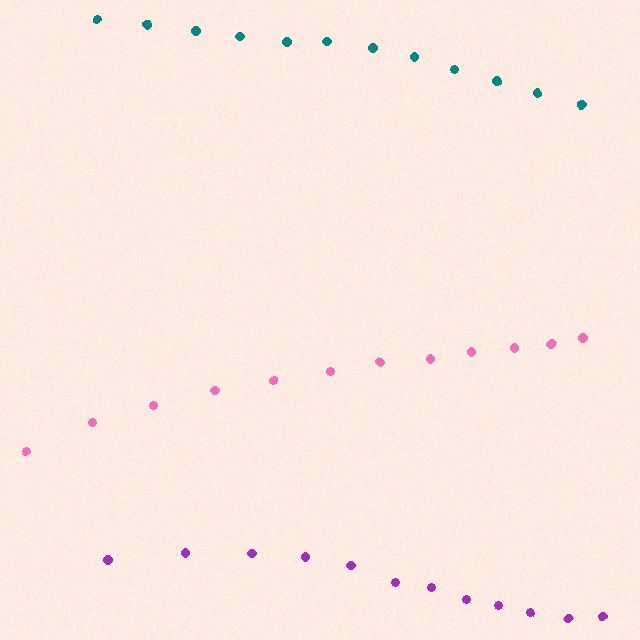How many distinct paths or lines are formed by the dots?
There are 3 distinct paths.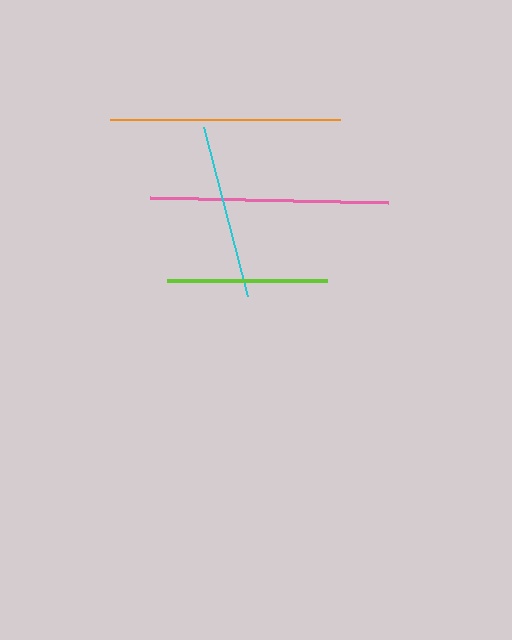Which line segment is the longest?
The pink line is the longest at approximately 238 pixels.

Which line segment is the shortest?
The lime line is the shortest at approximately 160 pixels.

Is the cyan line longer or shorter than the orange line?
The orange line is longer than the cyan line.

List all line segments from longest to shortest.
From longest to shortest: pink, orange, cyan, lime.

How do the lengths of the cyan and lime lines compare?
The cyan and lime lines are approximately the same length.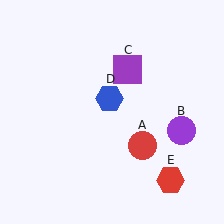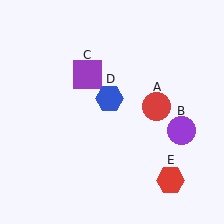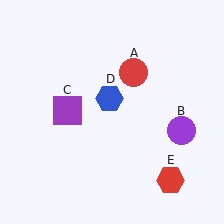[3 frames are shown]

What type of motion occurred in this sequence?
The red circle (object A), purple square (object C) rotated counterclockwise around the center of the scene.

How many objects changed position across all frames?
2 objects changed position: red circle (object A), purple square (object C).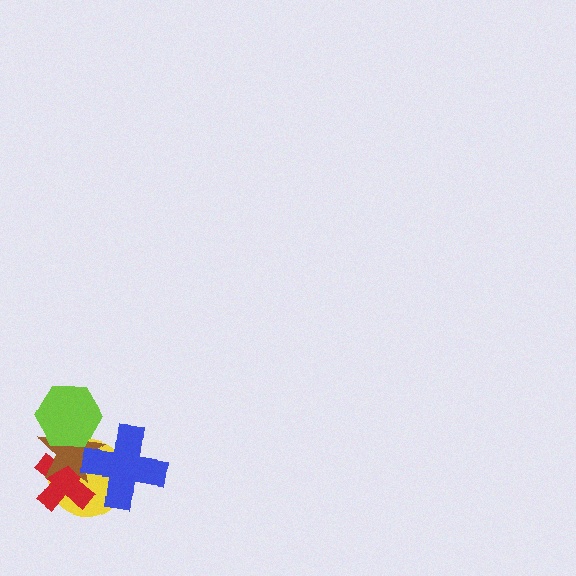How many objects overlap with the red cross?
3 objects overlap with the red cross.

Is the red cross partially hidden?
Yes, it is partially covered by another shape.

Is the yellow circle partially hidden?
Yes, it is partially covered by another shape.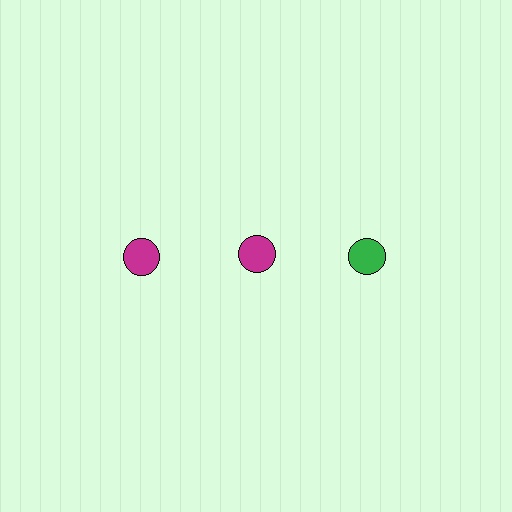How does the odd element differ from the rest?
It has a different color: green instead of magenta.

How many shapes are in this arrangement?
There are 3 shapes arranged in a grid pattern.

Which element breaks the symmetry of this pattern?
The green circle in the top row, center column breaks the symmetry. All other shapes are magenta circles.